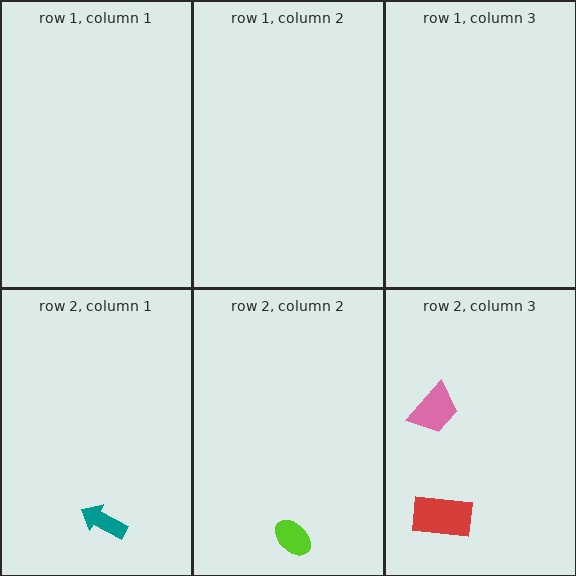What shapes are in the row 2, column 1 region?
The teal arrow.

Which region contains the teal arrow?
The row 2, column 1 region.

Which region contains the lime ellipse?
The row 2, column 2 region.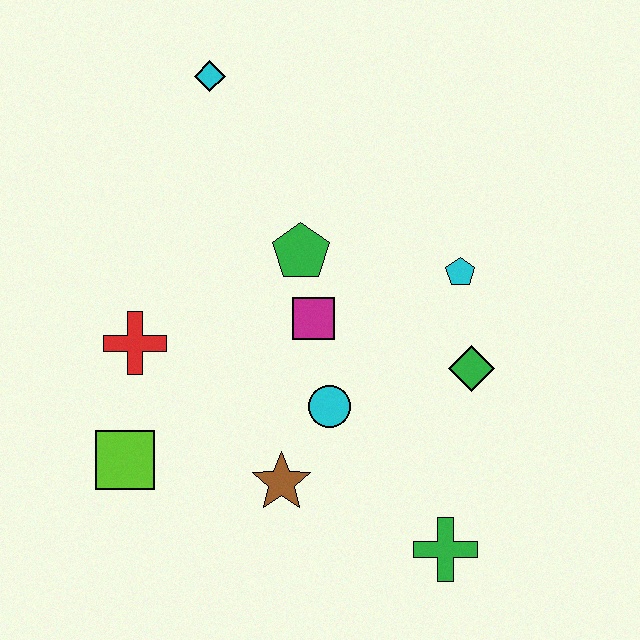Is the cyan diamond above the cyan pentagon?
Yes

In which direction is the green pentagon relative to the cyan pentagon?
The green pentagon is to the left of the cyan pentagon.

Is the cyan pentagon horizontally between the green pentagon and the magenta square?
No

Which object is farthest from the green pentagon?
The green cross is farthest from the green pentagon.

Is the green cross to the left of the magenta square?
No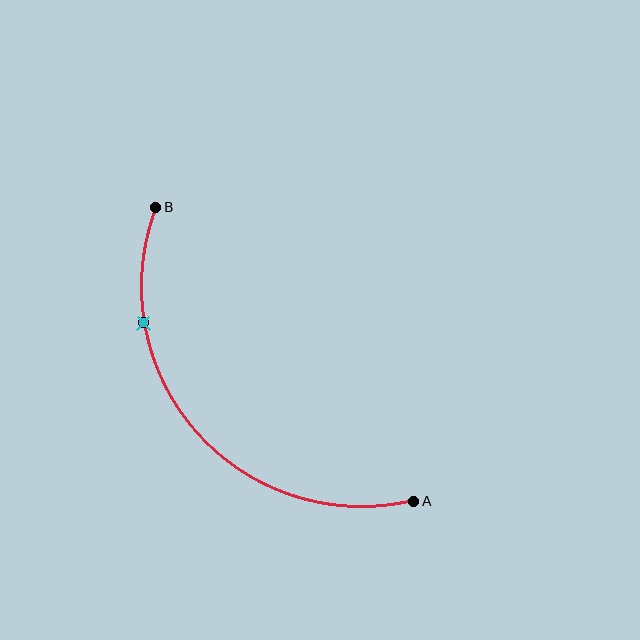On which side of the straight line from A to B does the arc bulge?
The arc bulges below and to the left of the straight line connecting A and B.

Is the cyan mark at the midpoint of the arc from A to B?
No. The cyan mark lies on the arc but is closer to endpoint B. The arc midpoint would be at the point on the curve equidistant along the arc from both A and B.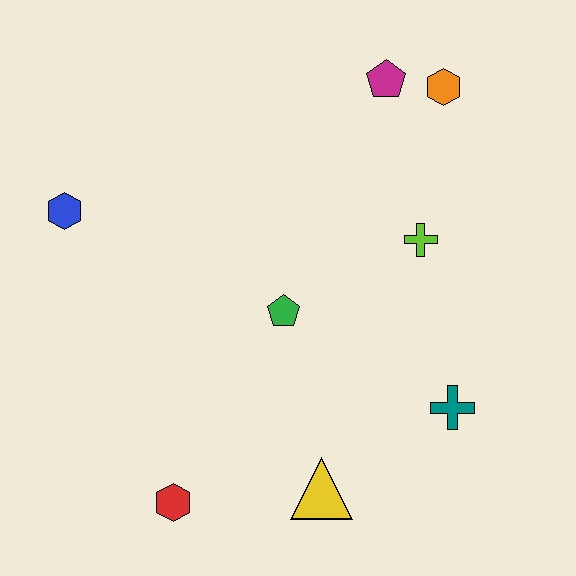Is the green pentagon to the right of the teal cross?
No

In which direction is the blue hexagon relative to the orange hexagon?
The blue hexagon is to the left of the orange hexagon.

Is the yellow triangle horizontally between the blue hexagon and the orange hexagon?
Yes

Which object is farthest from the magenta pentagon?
The red hexagon is farthest from the magenta pentagon.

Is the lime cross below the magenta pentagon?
Yes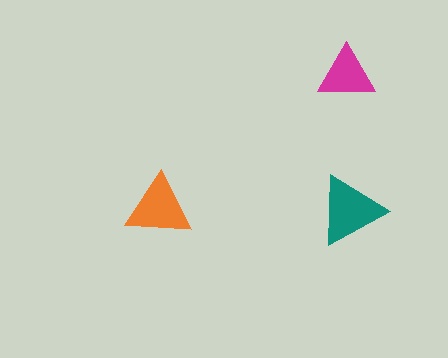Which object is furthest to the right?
The teal triangle is rightmost.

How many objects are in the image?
There are 3 objects in the image.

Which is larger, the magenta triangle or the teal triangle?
The teal one.